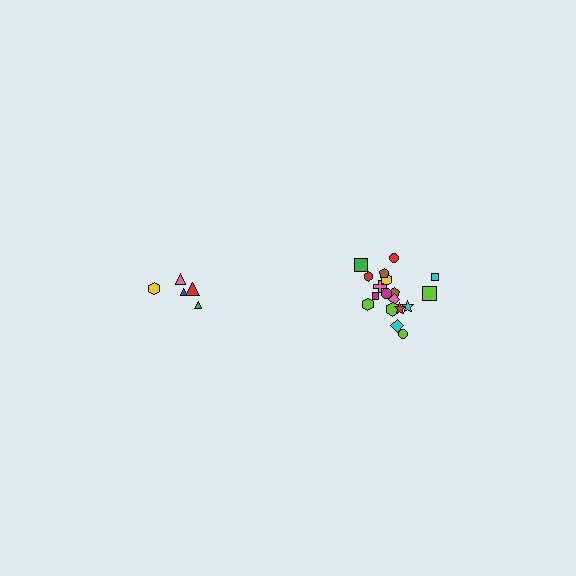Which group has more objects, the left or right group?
The right group.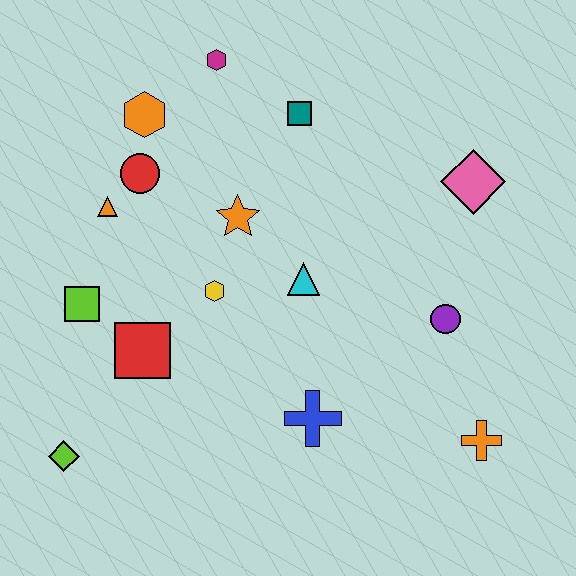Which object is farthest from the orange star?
The orange cross is farthest from the orange star.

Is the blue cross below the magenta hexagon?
Yes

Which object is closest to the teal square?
The magenta hexagon is closest to the teal square.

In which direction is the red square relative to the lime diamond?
The red square is above the lime diamond.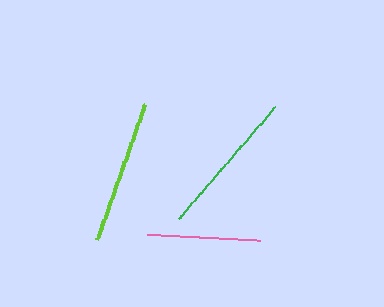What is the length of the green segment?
The green segment is approximately 148 pixels long.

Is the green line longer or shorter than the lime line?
The green line is longer than the lime line.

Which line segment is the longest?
The green line is the longest at approximately 148 pixels.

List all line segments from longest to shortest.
From longest to shortest: green, lime, pink.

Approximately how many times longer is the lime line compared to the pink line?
The lime line is approximately 1.3 times the length of the pink line.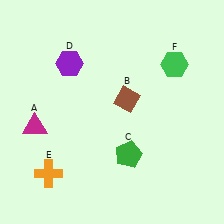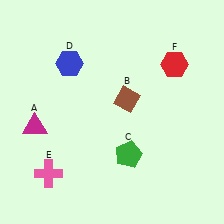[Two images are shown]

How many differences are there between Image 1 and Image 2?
There are 3 differences between the two images.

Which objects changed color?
D changed from purple to blue. E changed from orange to pink. F changed from green to red.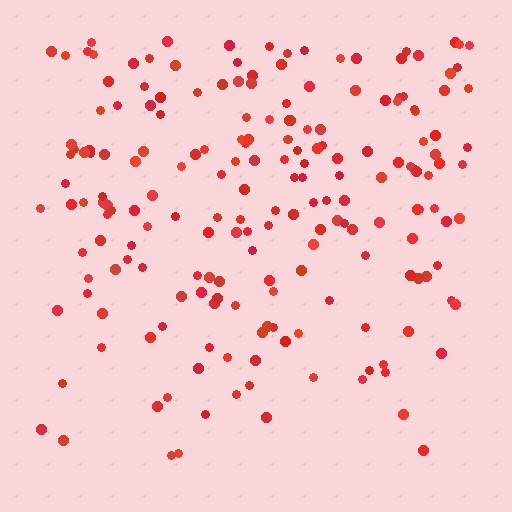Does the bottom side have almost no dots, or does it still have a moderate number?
Still a moderate number, just noticeably fewer than the top.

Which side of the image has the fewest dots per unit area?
The bottom.